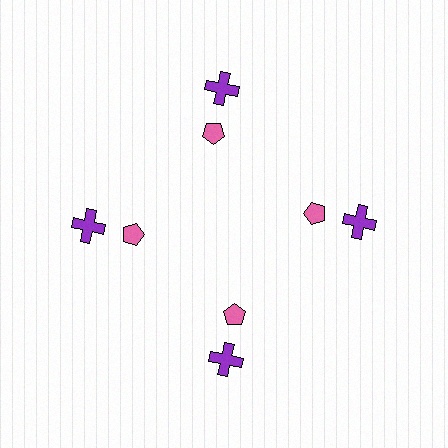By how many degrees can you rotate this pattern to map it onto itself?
The pattern maps onto itself every 90 degrees of rotation.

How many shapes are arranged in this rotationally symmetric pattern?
There are 8 shapes, arranged in 4 groups of 2.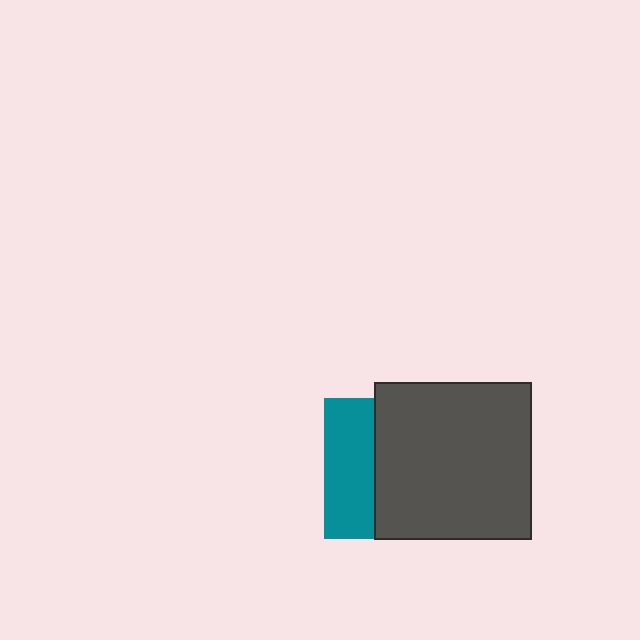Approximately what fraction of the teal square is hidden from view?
Roughly 65% of the teal square is hidden behind the dark gray square.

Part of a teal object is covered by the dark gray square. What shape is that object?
It is a square.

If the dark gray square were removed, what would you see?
You would see the complete teal square.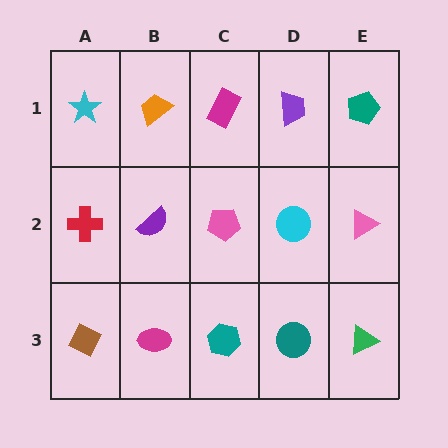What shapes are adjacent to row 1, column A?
A red cross (row 2, column A), an orange trapezoid (row 1, column B).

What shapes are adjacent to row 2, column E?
A teal pentagon (row 1, column E), a green triangle (row 3, column E), a cyan circle (row 2, column D).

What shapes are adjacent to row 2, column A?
A cyan star (row 1, column A), a brown diamond (row 3, column A), a purple semicircle (row 2, column B).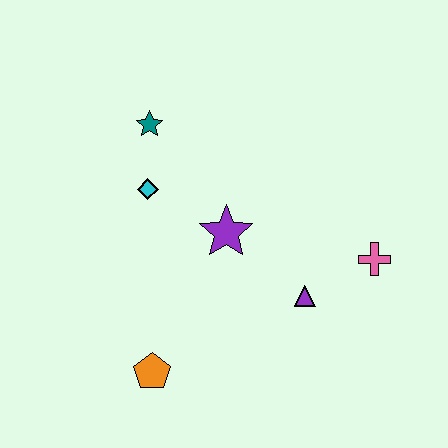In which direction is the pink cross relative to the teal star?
The pink cross is to the right of the teal star.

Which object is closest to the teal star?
The cyan diamond is closest to the teal star.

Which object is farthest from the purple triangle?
The teal star is farthest from the purple triangle.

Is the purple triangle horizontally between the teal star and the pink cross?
Yes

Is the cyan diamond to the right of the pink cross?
No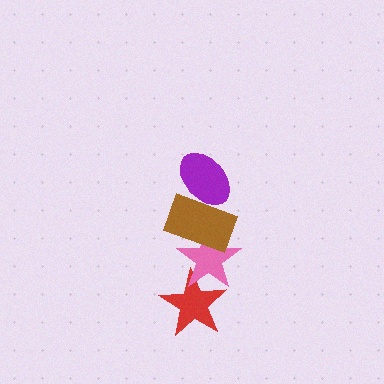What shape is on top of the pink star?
The brown rectangle is on top of the pink star.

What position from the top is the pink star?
The pink star is 3rd from the top.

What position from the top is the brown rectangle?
The brown rectangle is 2nd from the top.